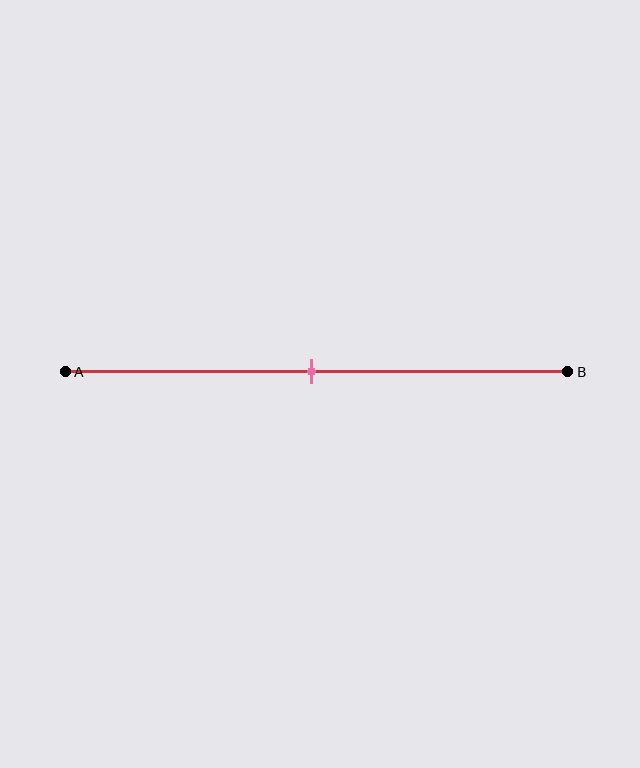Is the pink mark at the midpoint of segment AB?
Yes, the mark is approximately at the midpoint.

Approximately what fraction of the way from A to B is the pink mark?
The pink mark is approximately 50% of the way from A to B.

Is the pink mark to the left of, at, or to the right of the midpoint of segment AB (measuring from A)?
The pink mark is approximately at the midpoint of segment AB.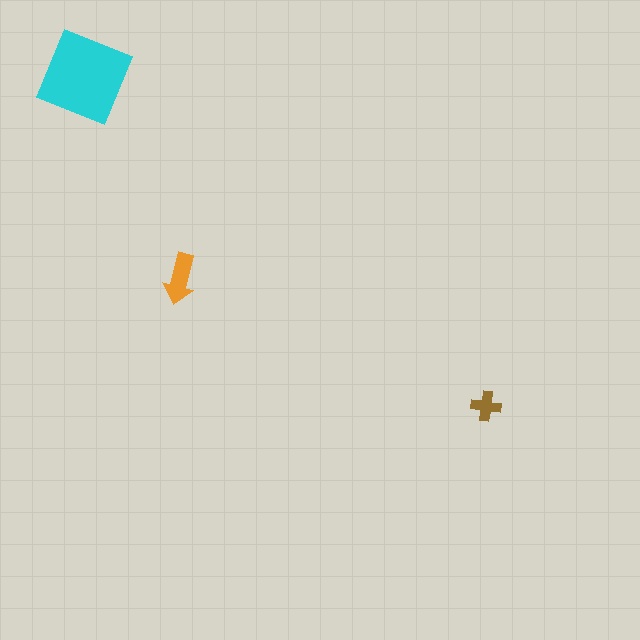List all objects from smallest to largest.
The brown cross, the orange arrow, the cyan diamond.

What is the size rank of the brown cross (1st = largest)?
3rd.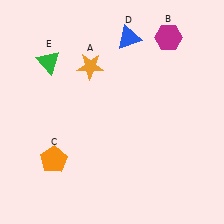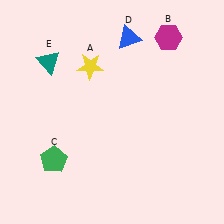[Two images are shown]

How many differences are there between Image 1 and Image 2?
There are 3 differences between the two images.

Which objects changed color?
A changed from orange to yellow. C changed from orange to green. E changed from green to teal.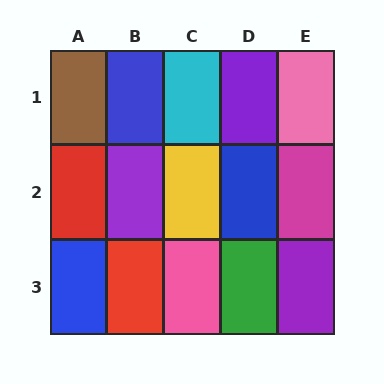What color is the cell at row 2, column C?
Yellow.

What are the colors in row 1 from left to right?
Brown, blue, cyan, purple, pink.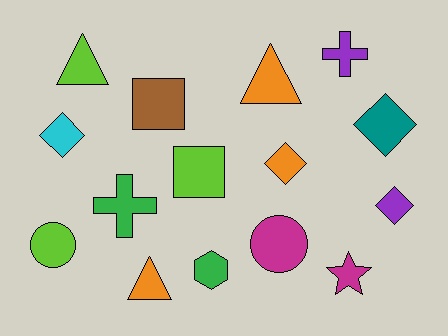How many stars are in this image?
There is 1 star.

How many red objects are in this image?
There are no red objects.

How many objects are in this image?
There are 15 objects.